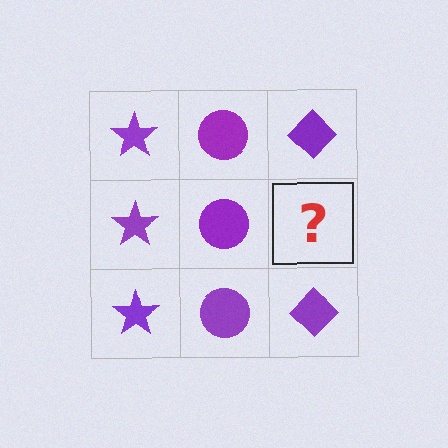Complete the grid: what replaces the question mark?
The question mark should be replaced with a purple diamond.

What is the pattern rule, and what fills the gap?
The rule is that each column has a consistent shape. The gap should be filled with a purple diamond.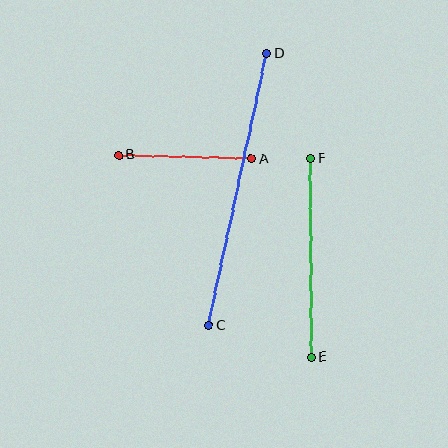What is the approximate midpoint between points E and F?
The midpoint is at approximately (311, 258) pixels.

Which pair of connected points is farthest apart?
Points C and D are farthest apart.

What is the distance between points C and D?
The distance is approximately 278 pixels.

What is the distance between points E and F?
The distance is approximately 199 pixels.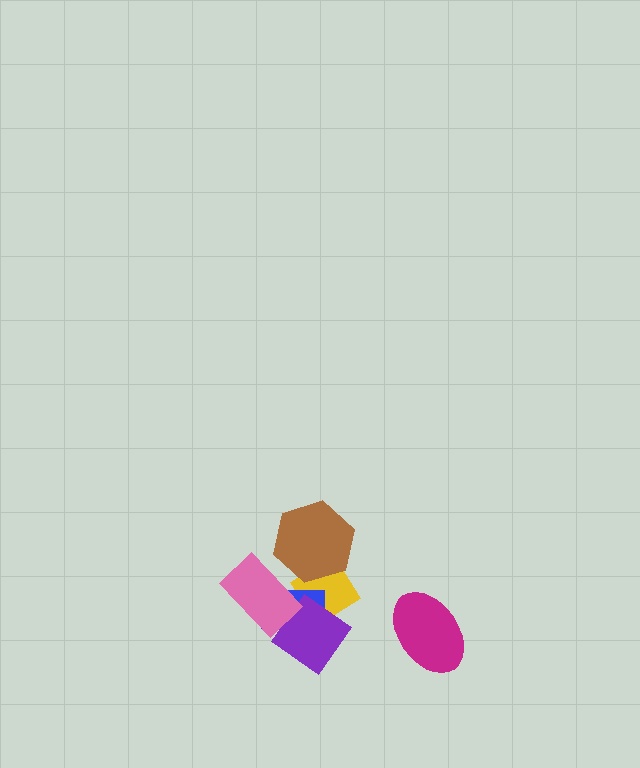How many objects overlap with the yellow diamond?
4 objects overlap with the yellow diamond.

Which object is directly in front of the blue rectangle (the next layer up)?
The purple diamond is directly in front of the blue rectangle.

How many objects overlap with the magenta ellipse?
0 objects overlap with the magenta ellipse.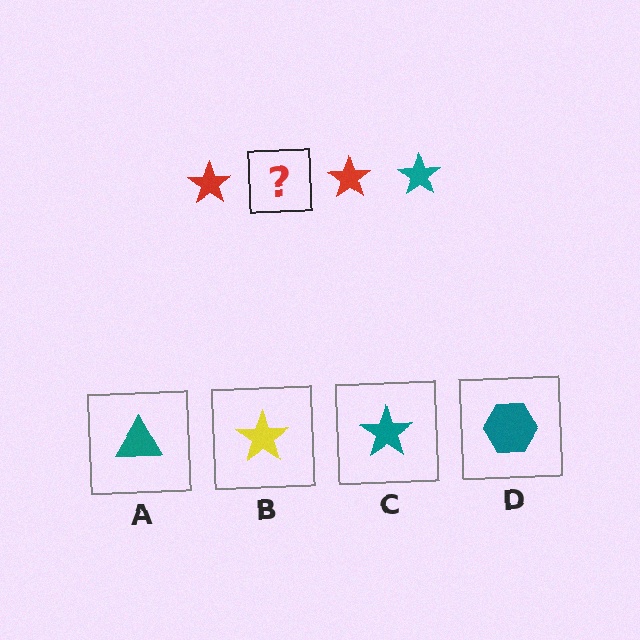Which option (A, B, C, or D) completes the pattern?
C.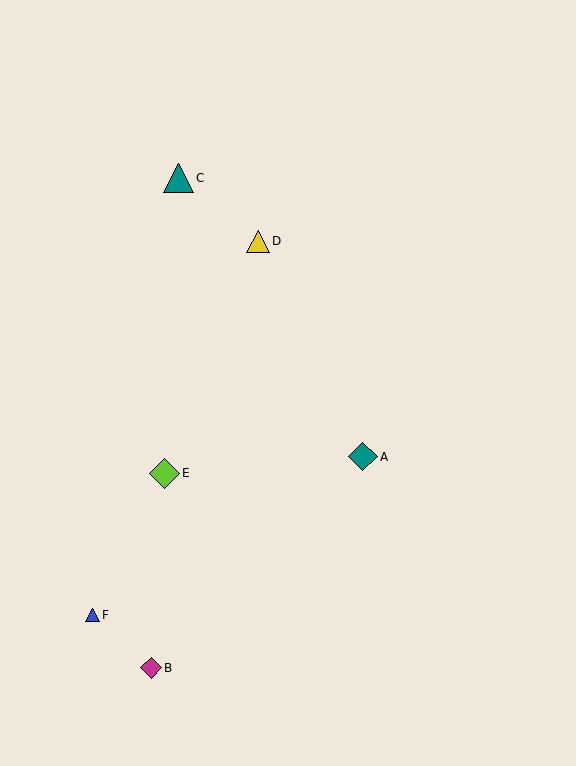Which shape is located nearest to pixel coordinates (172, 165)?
The teal triangle (labeled C) at (178, 178) is nearest to that location.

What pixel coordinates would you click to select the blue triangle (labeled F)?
Click at (92, 615) to select the blue triangle F.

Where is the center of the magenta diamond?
The center of the magenta diamond is at (151, 668).